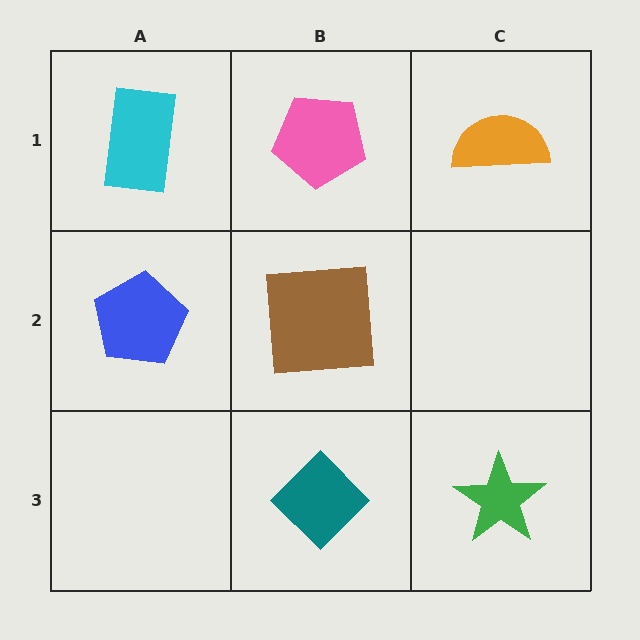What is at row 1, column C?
An orange semicircle.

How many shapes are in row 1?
3 shapes.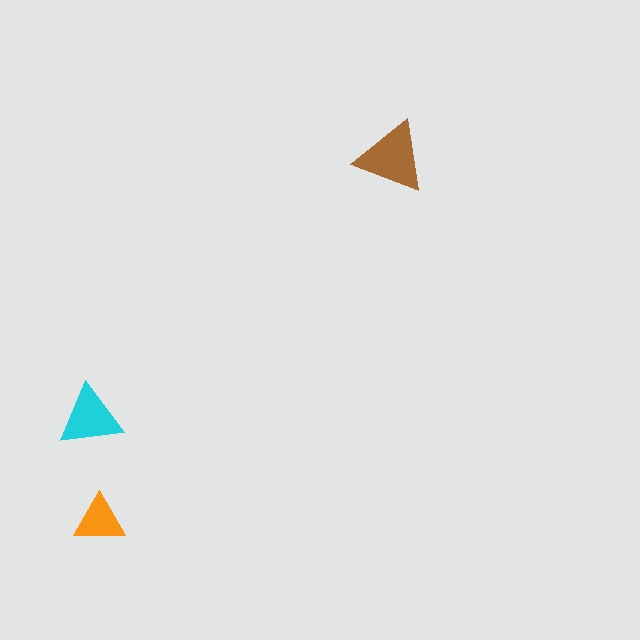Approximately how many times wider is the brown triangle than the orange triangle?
About 1.5 times wider.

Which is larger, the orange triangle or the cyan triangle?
The cyan one.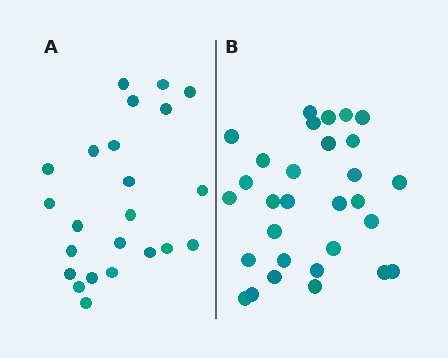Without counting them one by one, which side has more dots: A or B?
Region B (the right region) has more dots.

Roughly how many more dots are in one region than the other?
Region B has roughly 8 or so more dots than region A.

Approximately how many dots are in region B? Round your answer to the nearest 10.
About 30 dots.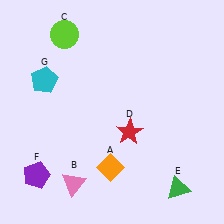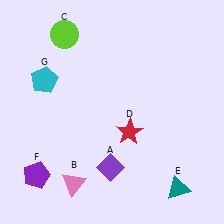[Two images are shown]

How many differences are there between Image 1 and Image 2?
There are 2 differences between the two images.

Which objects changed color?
A changed from orange to purple. E changed from green to teal.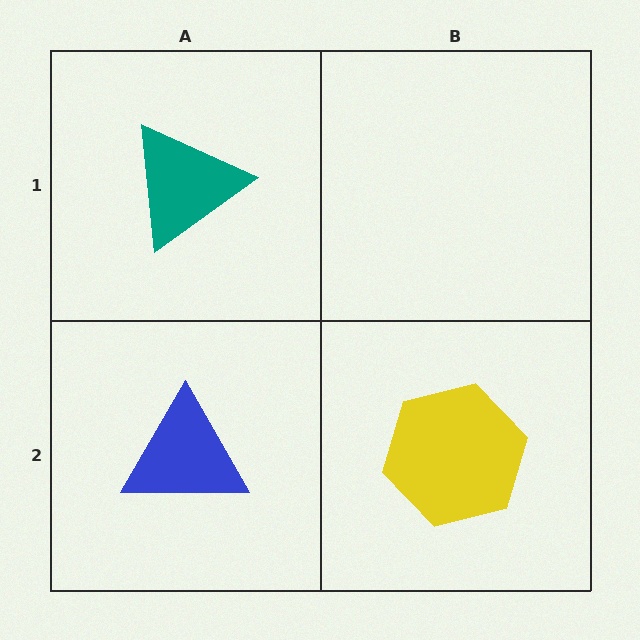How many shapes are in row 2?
2 shapes.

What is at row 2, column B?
A yellow hexagon.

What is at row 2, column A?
A blue triangle.